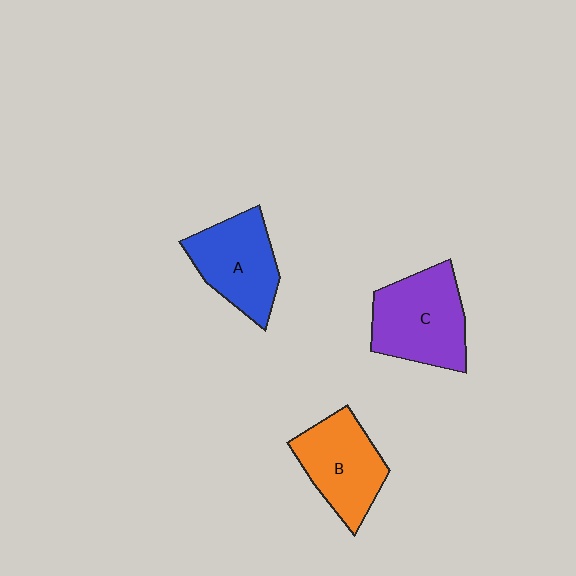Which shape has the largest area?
Shape C (purple).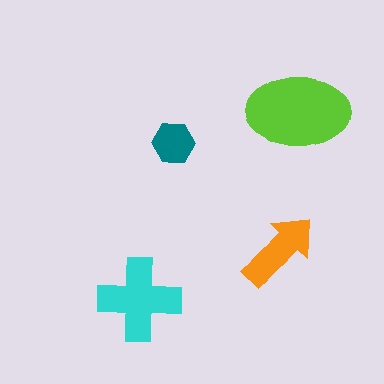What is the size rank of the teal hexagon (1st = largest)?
4th.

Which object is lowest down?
The cyan cross is bottommost.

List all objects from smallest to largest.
The teal hexagon, the orange arrow, the cyan cross, the lime ellipse.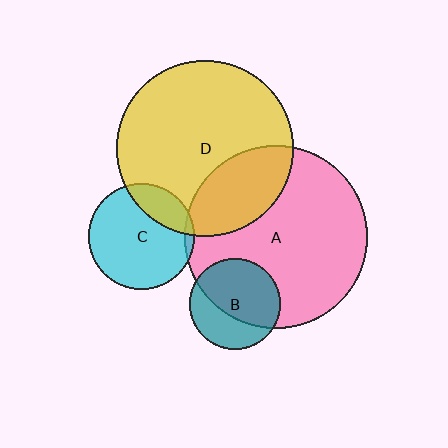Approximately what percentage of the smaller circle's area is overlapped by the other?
Approximately 5%.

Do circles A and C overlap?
Yes.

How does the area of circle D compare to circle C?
Approximately 2.7 times.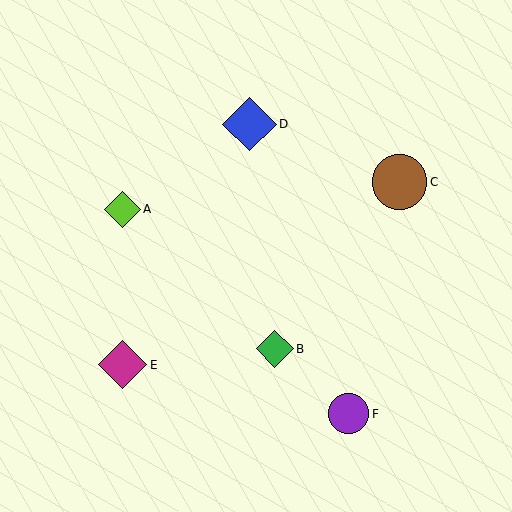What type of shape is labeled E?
Shape E is a magenta diamond.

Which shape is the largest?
The brown circle (labeled C) is the largest.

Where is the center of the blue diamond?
The center of the blue diamond is at (249, 124).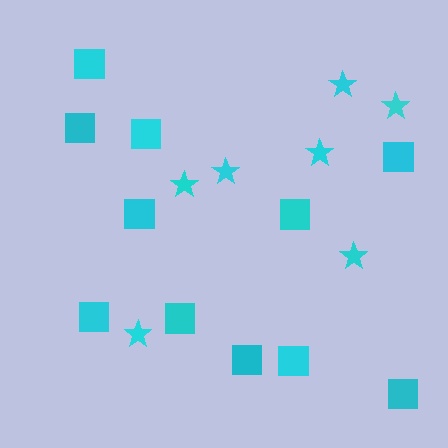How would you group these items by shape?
There are 2 groups: one group of stars (7) and one group of squares (11).